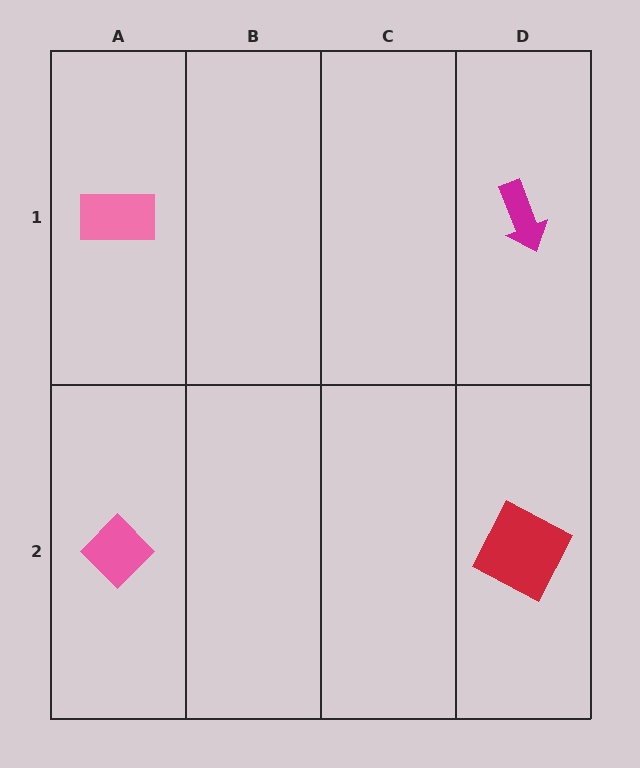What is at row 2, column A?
A pink diamond.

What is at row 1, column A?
A pink rectangle.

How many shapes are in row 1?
2 shapes.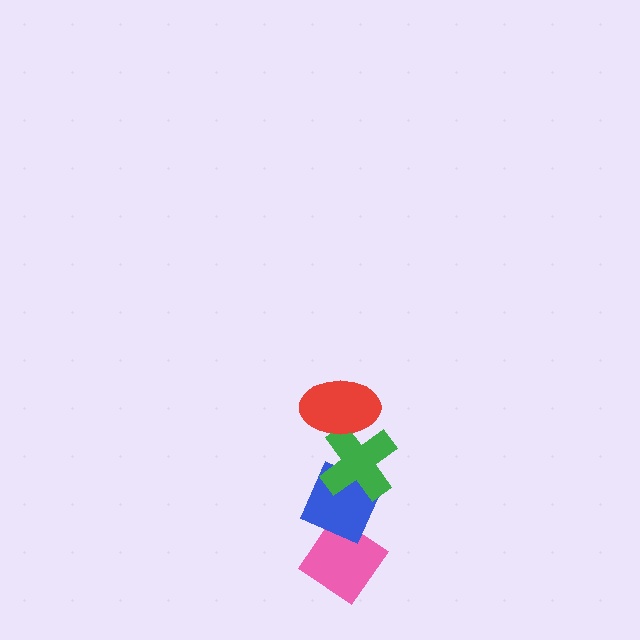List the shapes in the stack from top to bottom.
From top to bottom: the red ellipse, the green cross, the blue diamond, the pink diamond.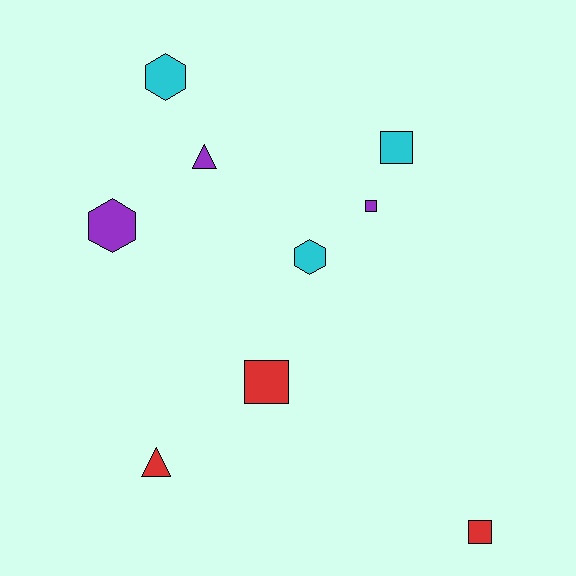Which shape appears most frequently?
Square, with 4 objects.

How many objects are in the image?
There are 9 objects.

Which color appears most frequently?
Cyan, with 3 objects.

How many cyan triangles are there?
There are no cyan triangles.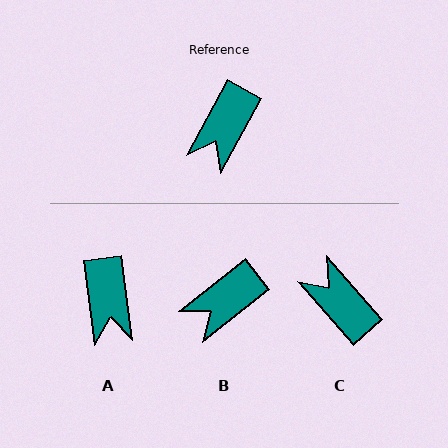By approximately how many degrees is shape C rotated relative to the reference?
Approximately 110 degrees clockwise.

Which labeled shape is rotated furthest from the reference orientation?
C, about 110 degrees away.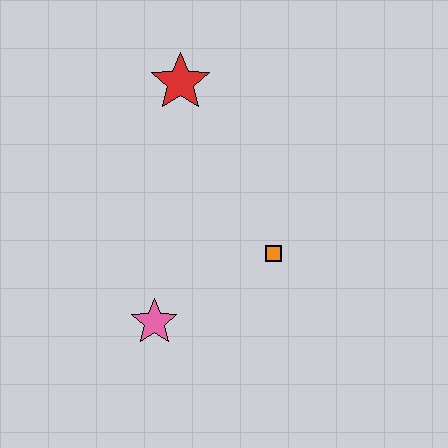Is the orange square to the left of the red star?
No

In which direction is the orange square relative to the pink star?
The orange square is to the right of the pink star.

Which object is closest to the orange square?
The pink star is closest to the orange square.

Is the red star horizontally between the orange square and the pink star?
Yes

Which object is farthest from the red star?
The pink star is farthest from the red star.